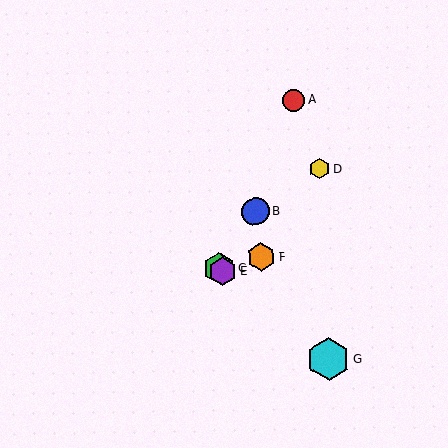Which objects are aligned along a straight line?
Objects C, E, G are aligned along a straight line.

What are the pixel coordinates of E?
Object E is at (222, 271).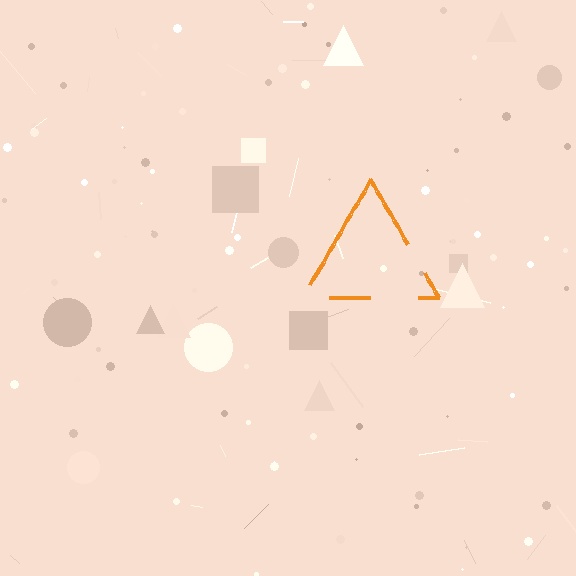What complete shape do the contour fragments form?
The contour fragments form a triangle.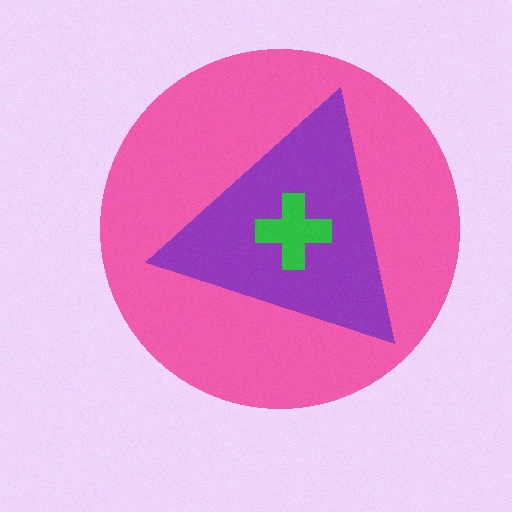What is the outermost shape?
The pink circle.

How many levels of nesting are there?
3.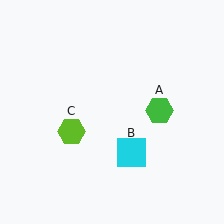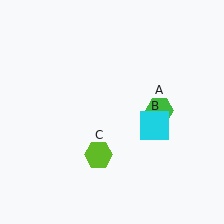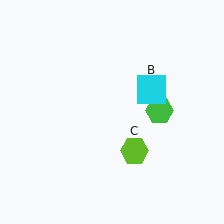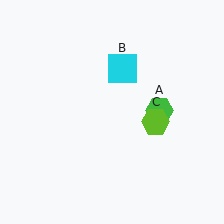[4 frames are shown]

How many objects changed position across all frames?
2 objects changed position: cyan square (object B), lime hexagon (object C).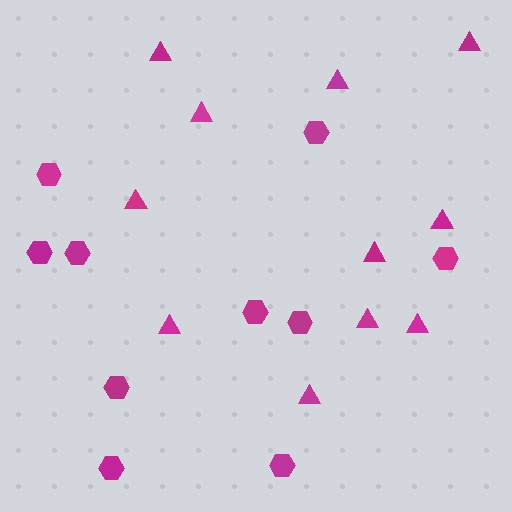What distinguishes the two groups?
There are 2 groups: one group of hexagons (10) and one group of triangles (11).